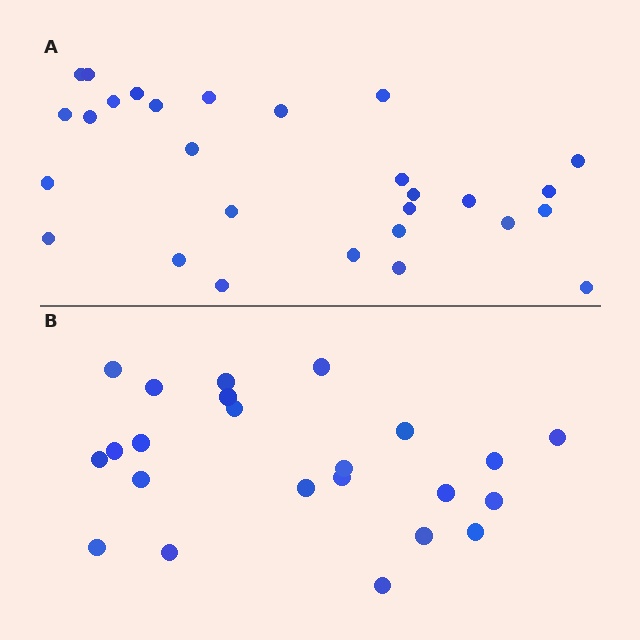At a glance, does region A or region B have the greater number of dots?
Region A (the top region) has more dots.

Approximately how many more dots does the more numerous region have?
Region A has about 5 more dots than region B.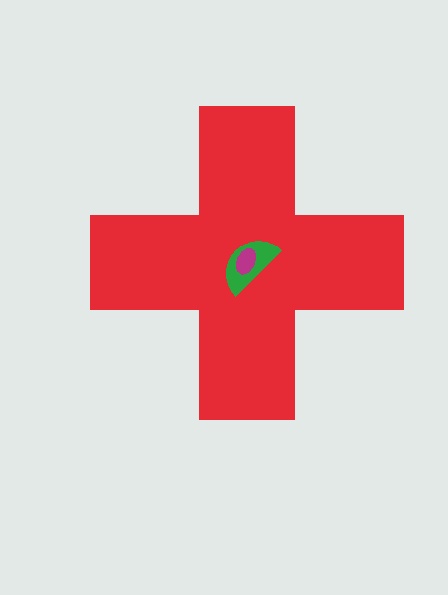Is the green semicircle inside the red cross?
Yes.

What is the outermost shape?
The red cross.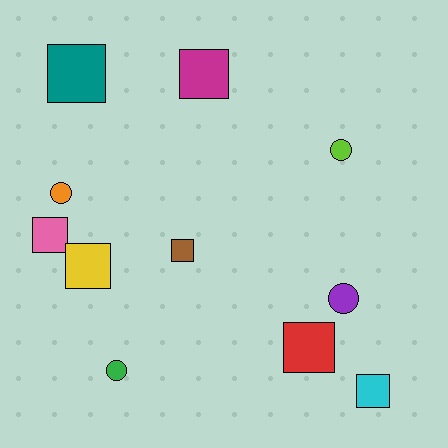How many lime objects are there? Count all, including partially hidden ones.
There is 1 lime object.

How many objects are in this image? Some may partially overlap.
There are 11 objects.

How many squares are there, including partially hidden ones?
There are 7 squares.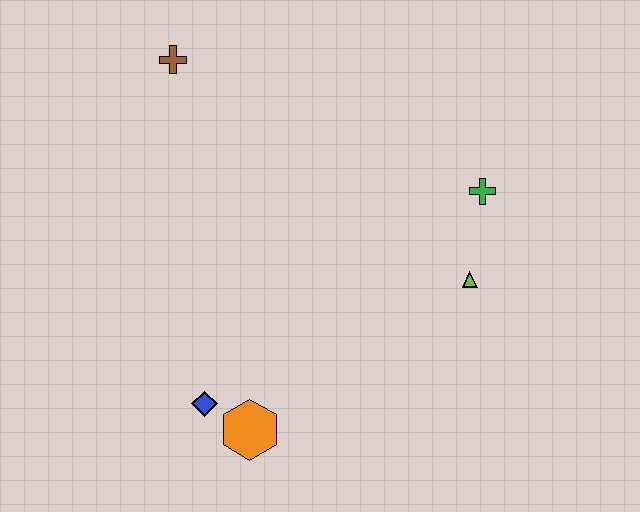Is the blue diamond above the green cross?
No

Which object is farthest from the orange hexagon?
The brown cross is farthest from the orange hexagon.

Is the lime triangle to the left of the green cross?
Yes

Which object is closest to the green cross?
The lime triangle is closest to the green cross.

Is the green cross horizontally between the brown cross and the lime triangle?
No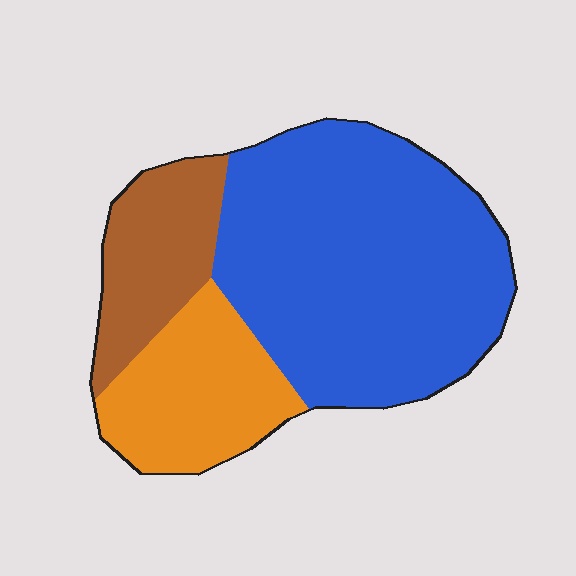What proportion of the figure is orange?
Orange covers about 20% of the figure.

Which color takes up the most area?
Blue, at roughly 60%.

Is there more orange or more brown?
Orange.